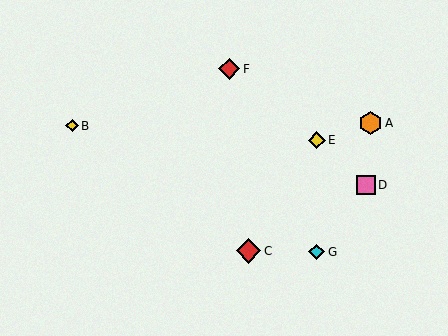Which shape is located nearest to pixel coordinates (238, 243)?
The red diamond (labeled C) at (248, 251) is nearest to that location.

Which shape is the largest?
The red diamond (labeled C) is the largest.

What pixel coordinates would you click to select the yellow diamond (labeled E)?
Click at (317, 140) to select the yellow diamond E.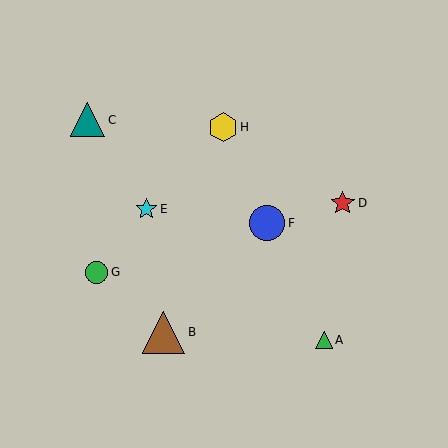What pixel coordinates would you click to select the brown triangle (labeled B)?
Click at (164, 332) to select the brown triangle B.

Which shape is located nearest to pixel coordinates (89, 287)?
The green circle (labeled G) at (97, 272) is nearest to that location.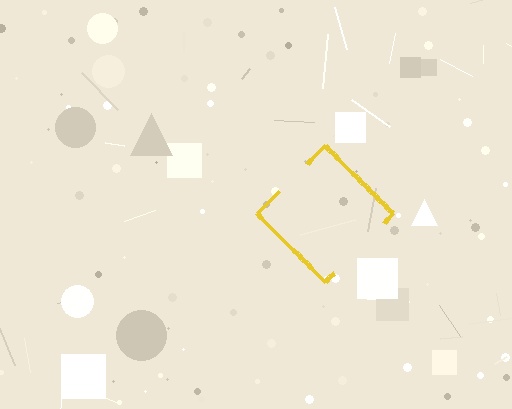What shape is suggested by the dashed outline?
The dashed outline suggests a diamond.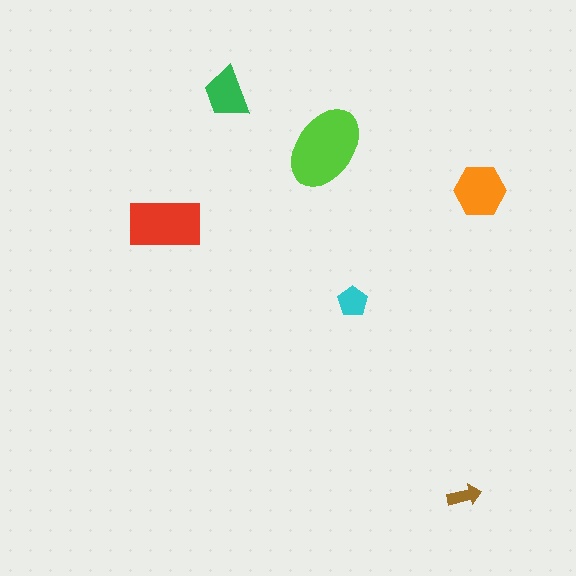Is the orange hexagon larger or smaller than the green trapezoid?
Larger.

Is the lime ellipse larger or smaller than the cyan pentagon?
Larger.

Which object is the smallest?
The brown arrow.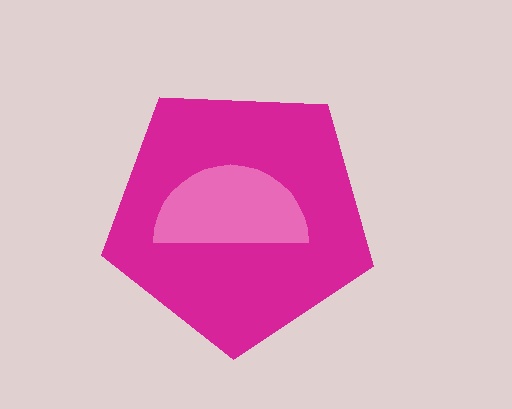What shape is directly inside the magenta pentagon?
The pink semicircle.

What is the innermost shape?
The pink semicircle.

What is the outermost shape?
The magenta pentagon.